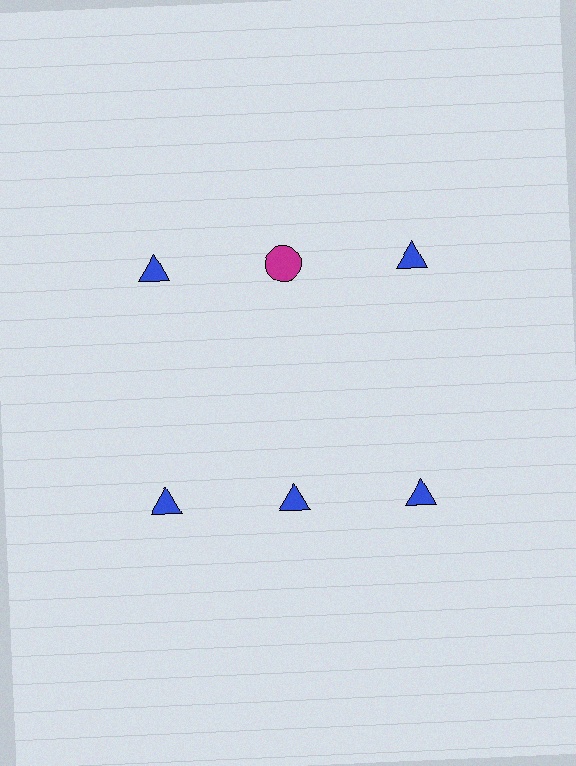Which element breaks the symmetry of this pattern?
The magenta circle in the top row, second from left column breaks the symmetry. All other shapes are blue triangles.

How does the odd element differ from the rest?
It differs in both color (magenta instead of blue) and shape (circle instead of triangle).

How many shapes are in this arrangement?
There are 6 shapes arranged in a grid pattern.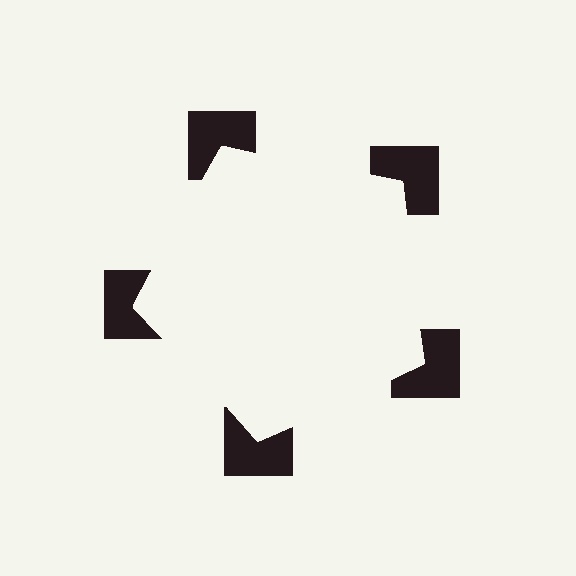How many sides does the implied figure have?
5 sides.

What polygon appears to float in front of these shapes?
An illusory pentagon — its edges are inferred from the aligned wedge cuts in the notched squares, not physically drawn.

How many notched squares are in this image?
There are 5 — one at each vertex of the illusory pentagon.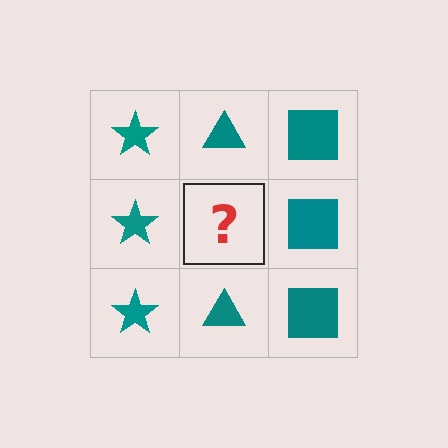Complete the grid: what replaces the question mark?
The question mark should be replaced with a teal triangle.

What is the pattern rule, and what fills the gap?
The rule is that each column has a consistent shape. The gap should be filled with a teal triangle.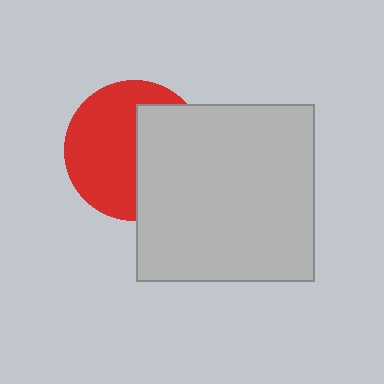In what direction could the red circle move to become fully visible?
The red circle could move left. That would shift it out from behind the light gray square entirely.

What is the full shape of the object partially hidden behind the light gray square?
The partially hidden object is a red circle.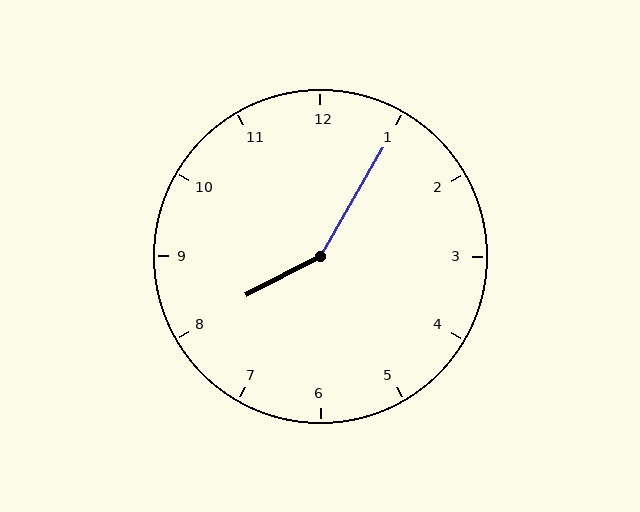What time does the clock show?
8:05.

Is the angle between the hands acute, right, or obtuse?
It is obtuse.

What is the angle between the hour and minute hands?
Approximately 148 degrees.